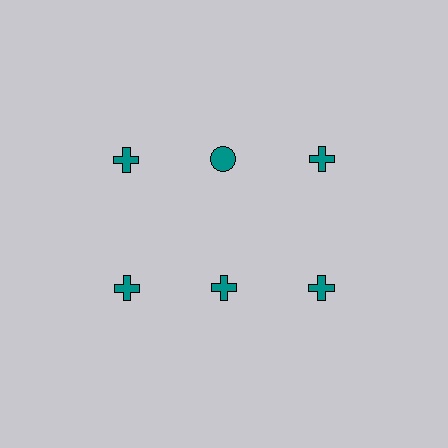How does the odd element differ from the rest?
It has a different shape: circle instead of cross.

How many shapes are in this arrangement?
There are 6 shapes arranged in a grid pattern.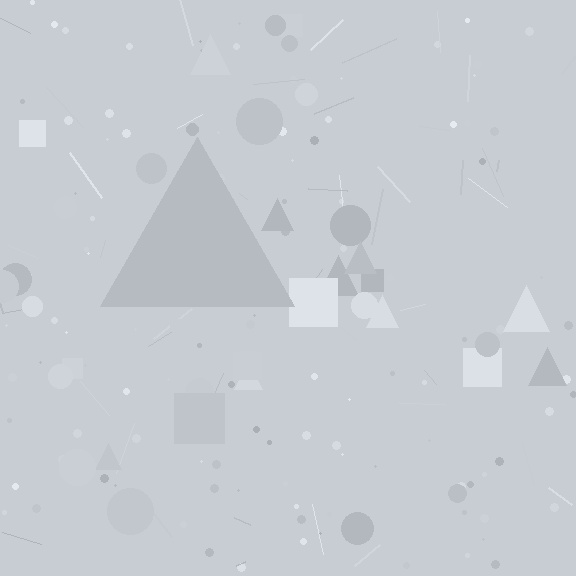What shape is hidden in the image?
A triangle is hidden in the image.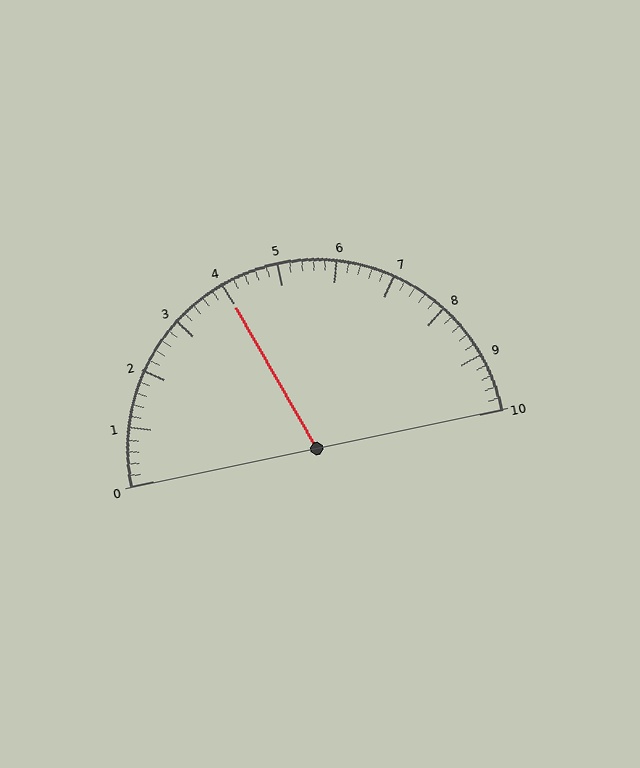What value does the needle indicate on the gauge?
The needle indicates approximately 4.0.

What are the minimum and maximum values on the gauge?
The gauge ranges from 0 to 10.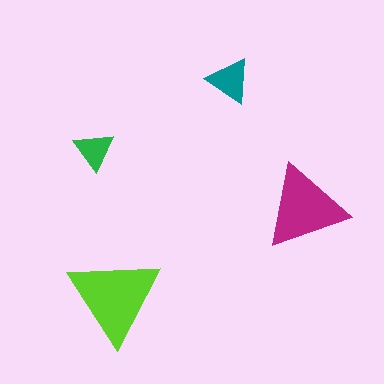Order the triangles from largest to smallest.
the lime one, the magenta one, the teal one, the green one.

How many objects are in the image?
There are 4 objects in the image.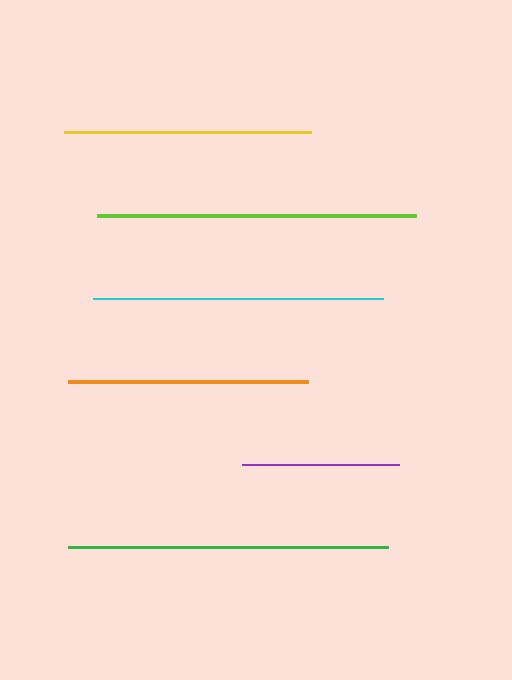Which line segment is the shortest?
The purple line is the shortest at approximately 158 pixels.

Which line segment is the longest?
The green line is the longest at approximately 320 pixels.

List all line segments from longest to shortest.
From longest to shortest: green, lime, cyan, yellow, orange, purple.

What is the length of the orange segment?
The orange segment is approximately 240 pixels long.